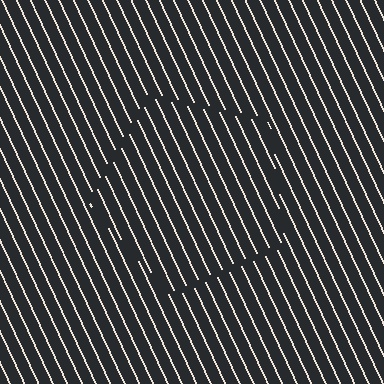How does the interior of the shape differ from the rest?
The interior of the shape contains the same grating, shifted by half a period — the contour is defined by the phase discontinuity where line-ends from the inner and outer gratings abut.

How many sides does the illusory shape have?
5 sides — the line-ends trace a pentagon.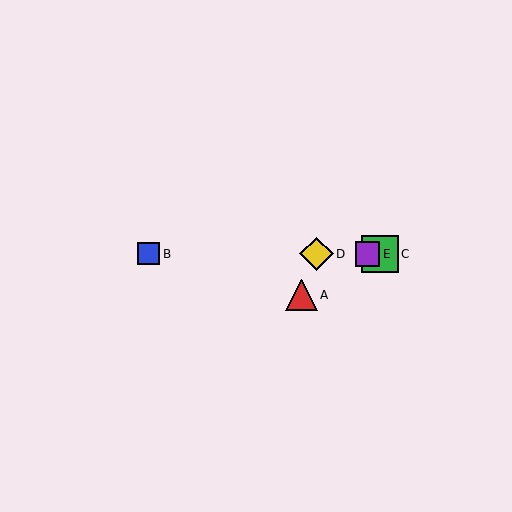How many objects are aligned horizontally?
4 objects (B, C, D, E) are aligned horizontally.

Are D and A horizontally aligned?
No, D is at y≈254 and A is at y≈295.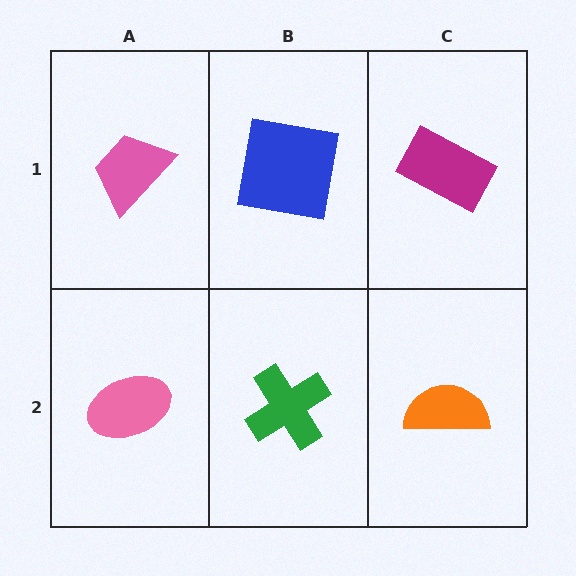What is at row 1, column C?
A magenta rectangle.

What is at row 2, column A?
A pink ellipse.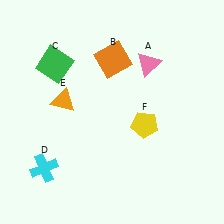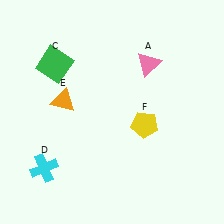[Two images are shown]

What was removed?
The orange square (B) was removed in Image 2.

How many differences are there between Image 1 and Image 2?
There is 1 difference between the two images.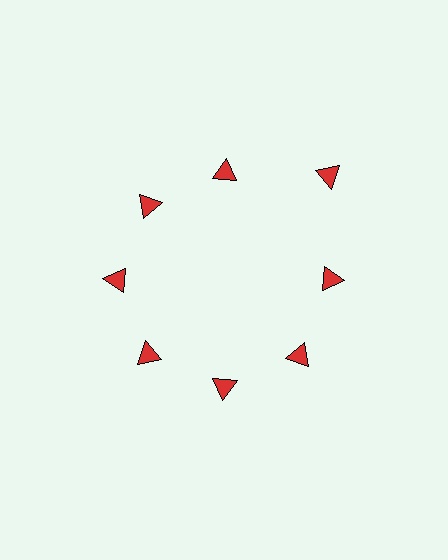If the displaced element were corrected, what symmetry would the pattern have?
It would have 8-fold rotational symmetry — the pattern would map onto itself every 45 degrees.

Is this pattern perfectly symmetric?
No. The 8 red triangles are arranged in a ring, but one element near the 2 o'clock position is pushed outward from the center, breaking the 8-fold rotational symmetry.